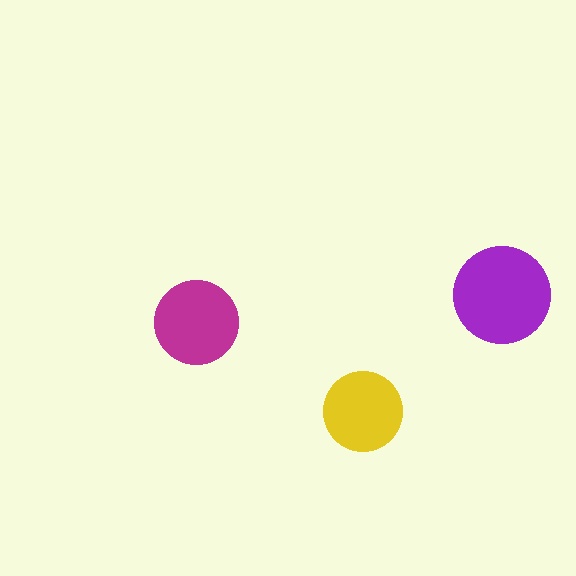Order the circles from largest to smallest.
the purple one, the magenta one, the yellow one.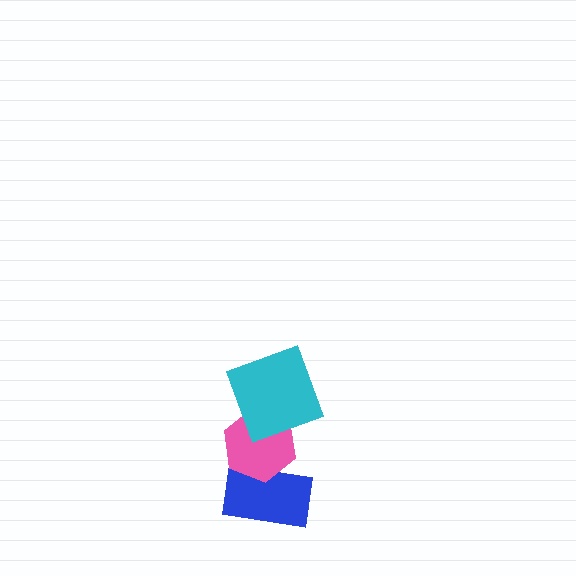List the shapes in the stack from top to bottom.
From top to bottom: the cyan square, the pink hexagon, the blue rectangle.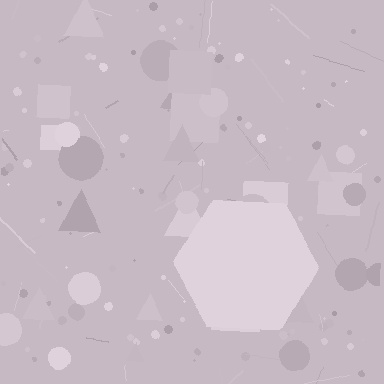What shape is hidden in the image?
A hexagon is hidden in the image.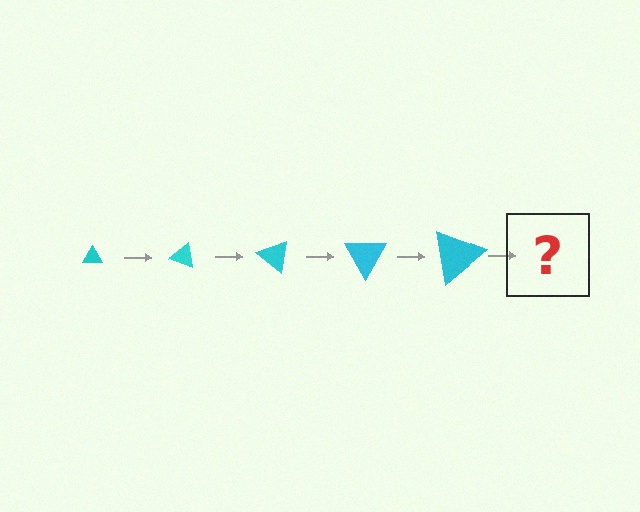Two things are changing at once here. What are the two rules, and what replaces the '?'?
The two rules are that the triangle grows larger each step and it rotates 20 degrees each step. The '?' should be a triangle, larger than the previous one and rotated 100 degrees from the start.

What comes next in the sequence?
The next element should be a triangle, larger than the previous one and rotated 100 degrees from the start.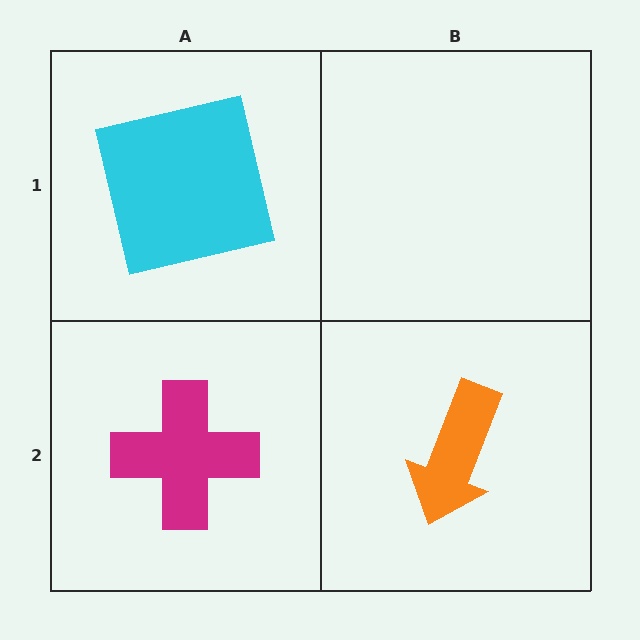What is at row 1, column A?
A cyan square.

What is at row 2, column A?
A magenta cross.